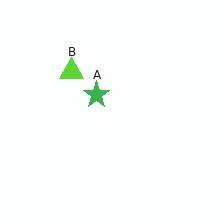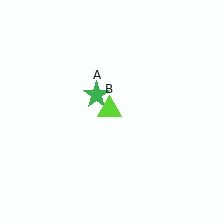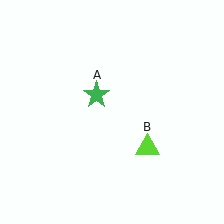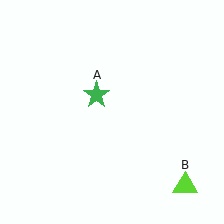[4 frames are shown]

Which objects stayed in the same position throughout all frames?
Green star (object A) remained stationary.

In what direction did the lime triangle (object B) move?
The lime triangle (object B) moved down and to the right.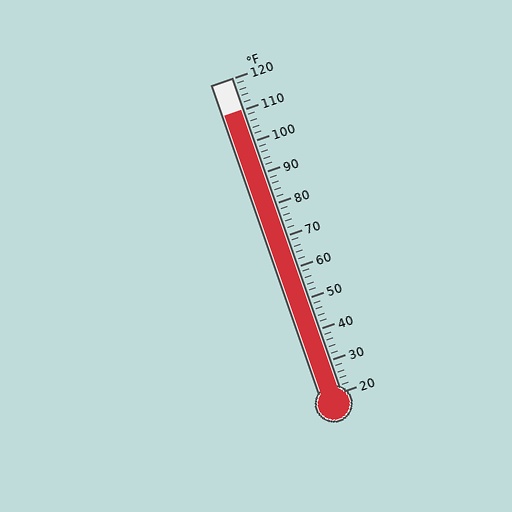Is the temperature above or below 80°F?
The temperature is above 80°F.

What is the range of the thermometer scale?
The thermometer scale ranges from 20°F to 120°F.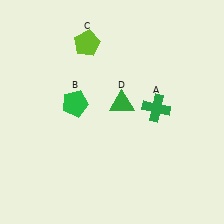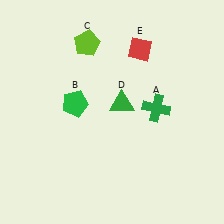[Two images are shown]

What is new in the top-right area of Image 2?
A red diamond (E) was added in the top-right area of Image 2.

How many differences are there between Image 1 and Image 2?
There is 1 difference between the two images.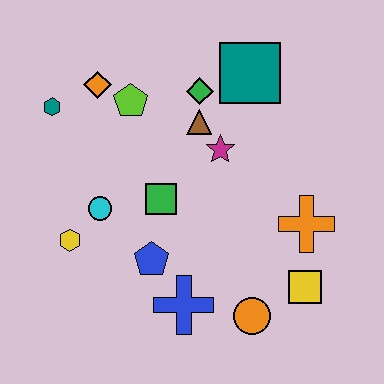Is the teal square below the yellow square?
No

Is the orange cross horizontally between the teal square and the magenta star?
No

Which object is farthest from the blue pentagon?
The teal square is farthest from the blue pentagon.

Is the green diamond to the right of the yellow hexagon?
Yes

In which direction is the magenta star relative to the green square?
The magenta star is to the right of the green square.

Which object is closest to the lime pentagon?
The orange diamond is closest to the lime pentagon.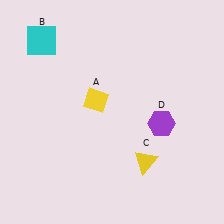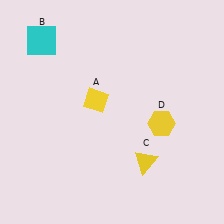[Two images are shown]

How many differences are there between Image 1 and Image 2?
There is 1 difference between the two images.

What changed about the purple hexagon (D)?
In Image 1, D is purple. In Image 2, it changed to yellow.